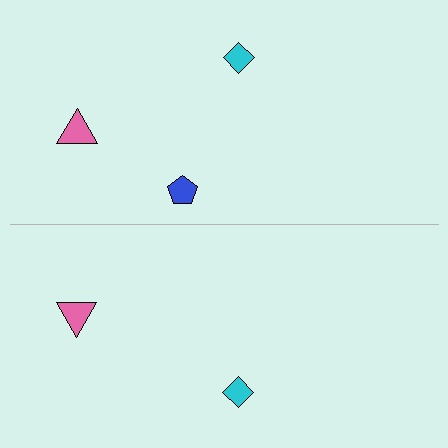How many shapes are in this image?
There are 5 shapes in this image.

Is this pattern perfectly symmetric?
No, the pattern is not perfectly symmetric. A blue pentagon is missing from the bottom side.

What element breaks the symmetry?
A blue pentagon is missing from the bottom side.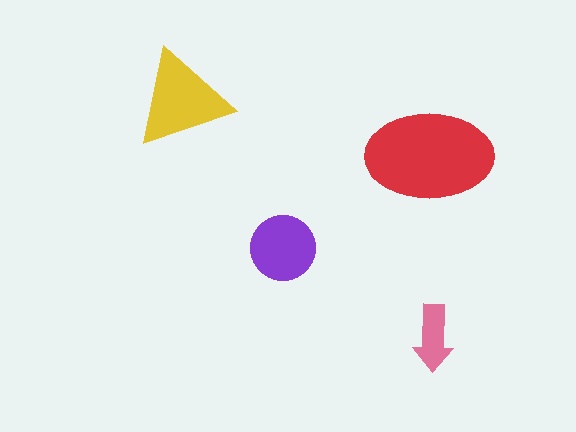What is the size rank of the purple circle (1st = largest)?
3rd.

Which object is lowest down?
The pink arrow is bottommost.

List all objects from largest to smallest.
The red ellipse, the yellow triangle, the purple circle, the pink arrow.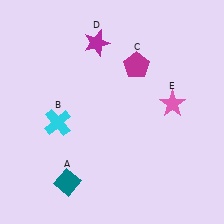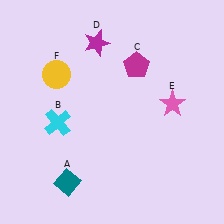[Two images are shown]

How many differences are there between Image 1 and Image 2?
There is 1 difference between the two images.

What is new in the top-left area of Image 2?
A yellow circle (F) was added in the top-left area of Image 2.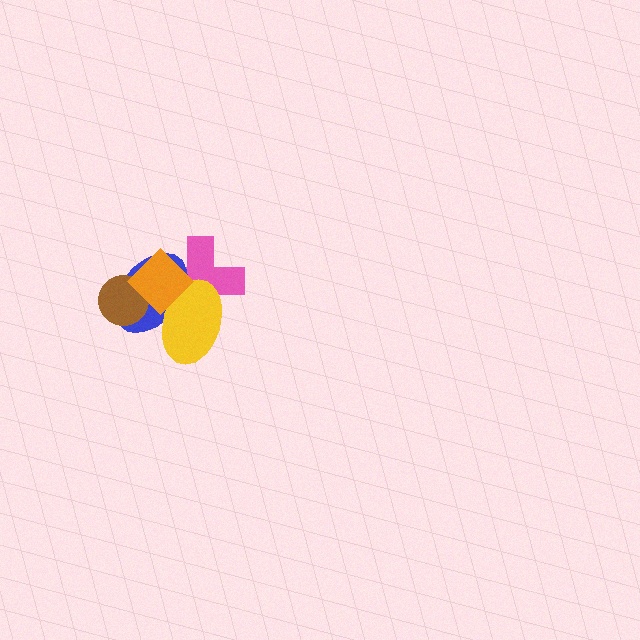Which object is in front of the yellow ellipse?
The orange diamond is in front of the yellow ellipse.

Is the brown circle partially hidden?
Yes, it is partially covered by another shape.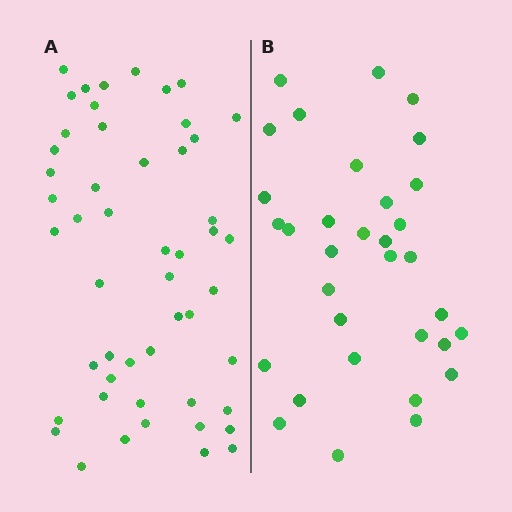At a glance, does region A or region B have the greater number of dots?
Region A (the left region) has more dots.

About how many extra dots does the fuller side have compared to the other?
Region A has approximately 20 more dots than region B.